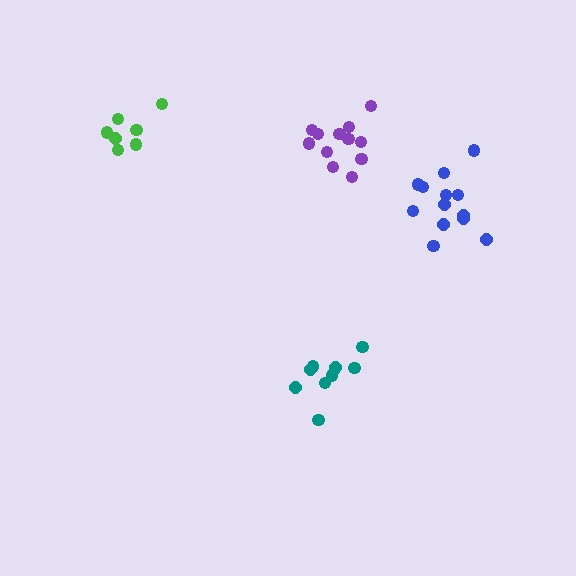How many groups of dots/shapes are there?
There are 4 groups.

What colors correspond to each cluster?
The clusters are colored: teal, blue, green, purple.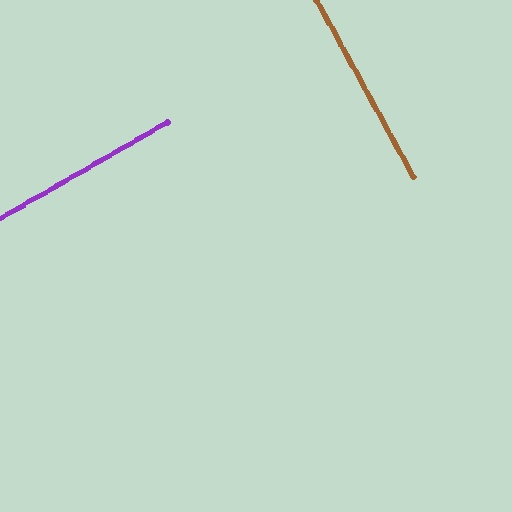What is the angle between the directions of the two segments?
Approximately 89 degrees.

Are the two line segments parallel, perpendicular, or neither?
Perpendicular — they meet at approximately 89°.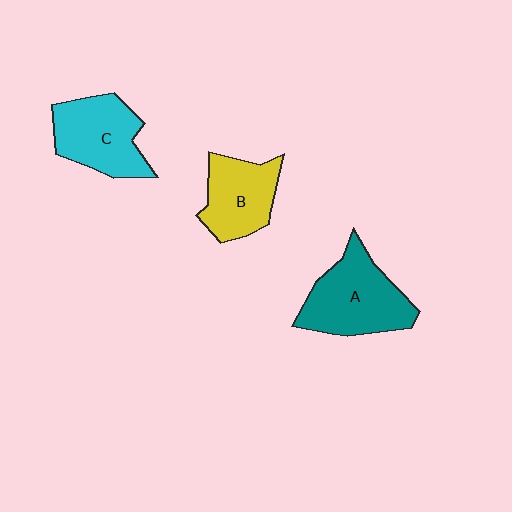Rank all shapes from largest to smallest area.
From largest to smallest: A (teal), C (cyan), B (yellow).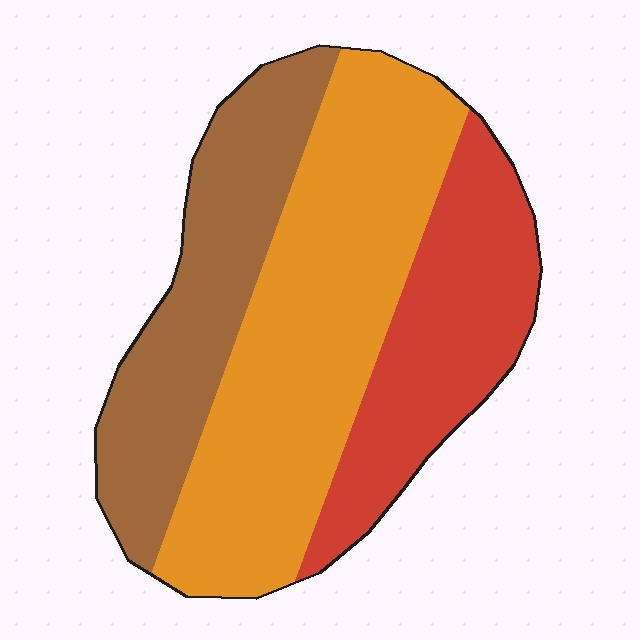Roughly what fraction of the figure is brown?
Brown takes up between a quarter and a half of the figure.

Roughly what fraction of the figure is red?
Red takes up between a sixth and a third of the figure.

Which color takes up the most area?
Orange, at roughly 45%.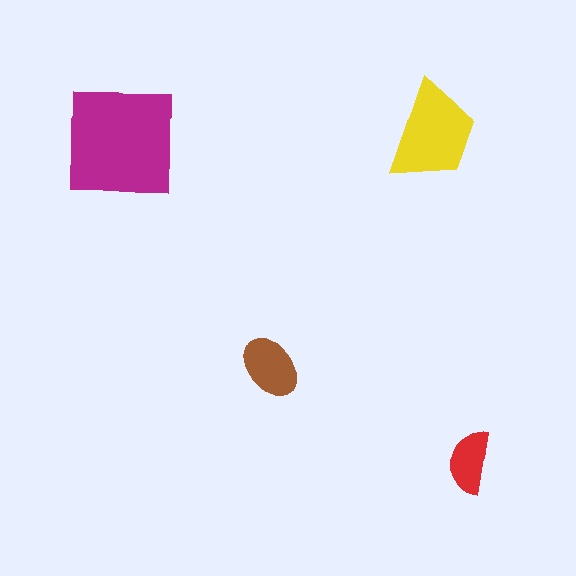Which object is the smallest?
The red semicircle.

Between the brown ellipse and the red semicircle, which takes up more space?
The brown ellipse.